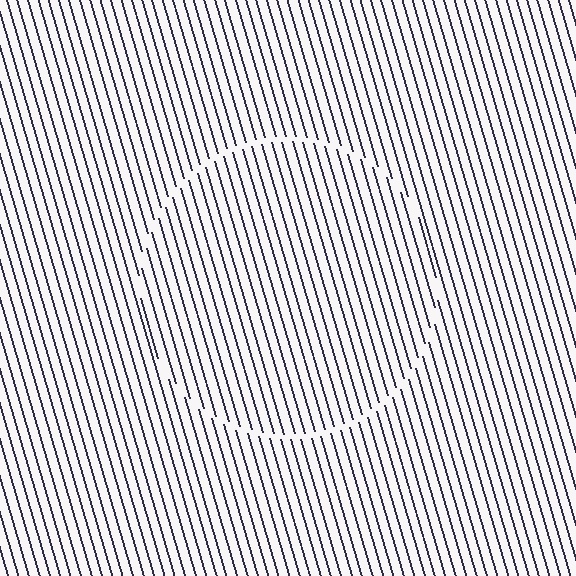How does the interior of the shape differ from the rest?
The interior of the shape contains the same grating, shifted by half a period — the contour is defined by the phase discontinuity where line-ends from the inner and outer gratings abut.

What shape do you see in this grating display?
An illusory circle. The interior of the shape contains the same grating, shifted by half a period — the contour is defined by the phase discontinuity where line-ends from the inner and outer gratings abut.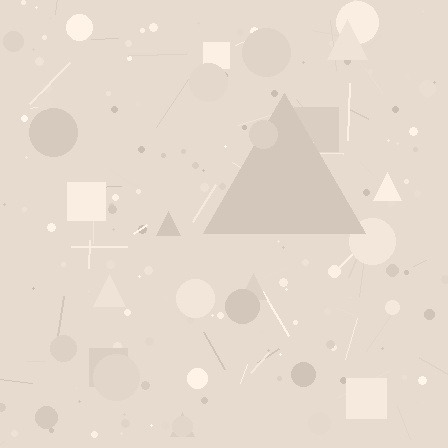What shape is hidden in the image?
A triangle is hidden in the image.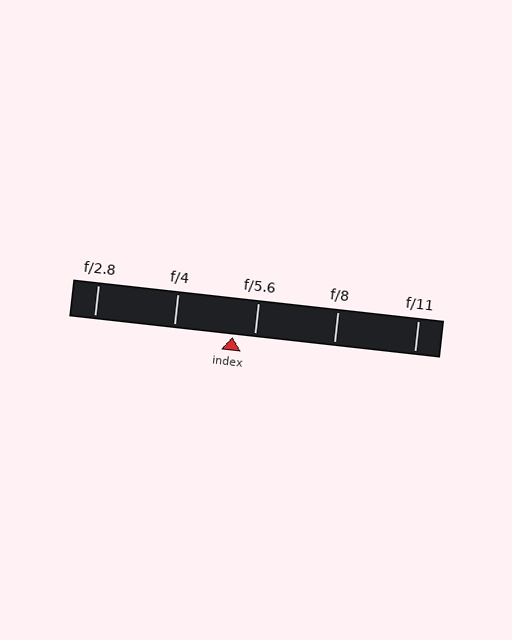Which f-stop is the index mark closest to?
The index mark is closest to f/5.6.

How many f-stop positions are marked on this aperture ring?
There are 5 f-stop positions marked.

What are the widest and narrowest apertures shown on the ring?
The widest aperture shown is f/2.8 and the narrowest is f/11.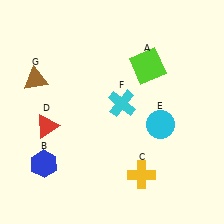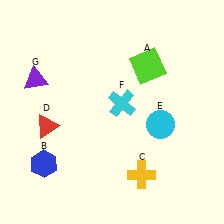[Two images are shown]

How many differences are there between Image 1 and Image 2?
There is 1 difference between the two images.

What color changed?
The triangle (G) changed from brown in Image 1 to purple in Image 2.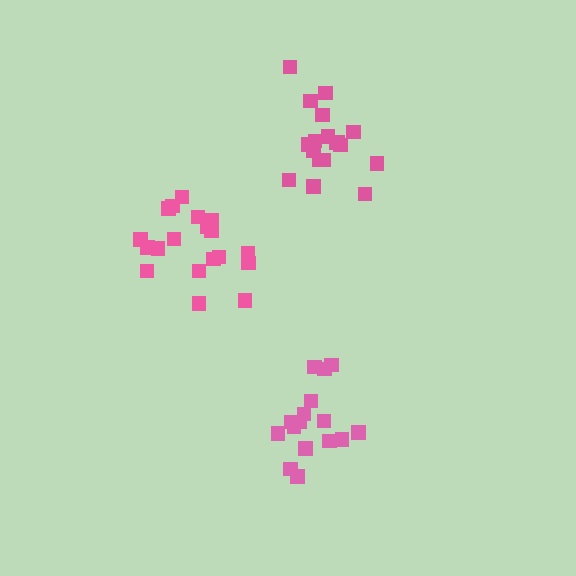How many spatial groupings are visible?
There are 3 spatial groupings.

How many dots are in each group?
Group 1: 16 dots, Group 2: 19 dots, Group 3: 19 dots (54 total).